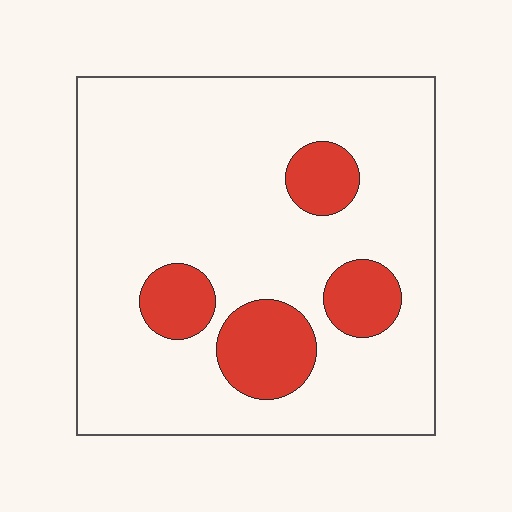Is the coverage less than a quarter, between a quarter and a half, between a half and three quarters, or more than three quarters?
Less than a quarter.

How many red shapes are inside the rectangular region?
4.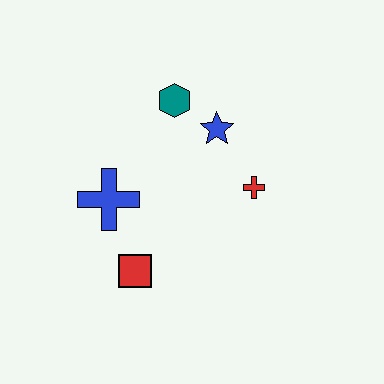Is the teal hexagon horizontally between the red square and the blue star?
Yes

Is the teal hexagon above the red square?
Yes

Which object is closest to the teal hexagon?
The blue star is closest to the teal hexagon.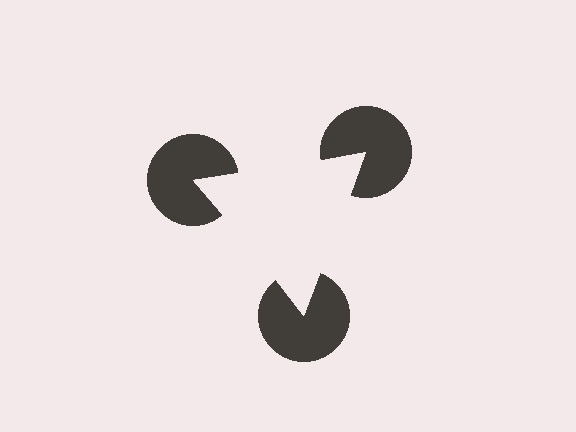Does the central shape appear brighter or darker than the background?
It typically appears slightly brighter than the background, even though no actual brightness change is drawn.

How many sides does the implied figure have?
3 sides.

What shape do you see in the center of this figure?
An illusory triangle — its edges are inferred from the aligned wedge cuts in the pac-man discs, not physically drawn.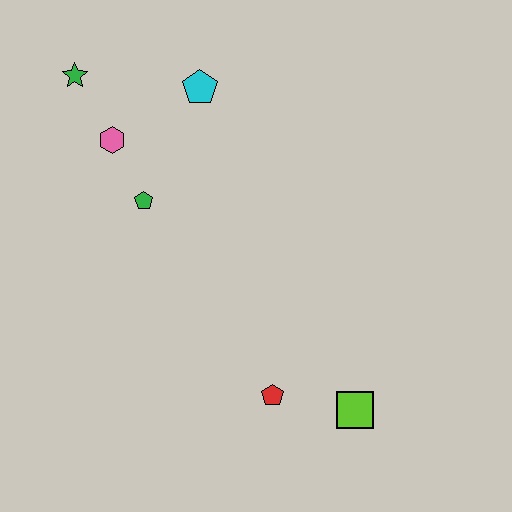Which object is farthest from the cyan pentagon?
The lime square is farthest from the cyan pentagon.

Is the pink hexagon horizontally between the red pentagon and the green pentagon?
No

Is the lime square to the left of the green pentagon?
No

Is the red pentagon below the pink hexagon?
Yes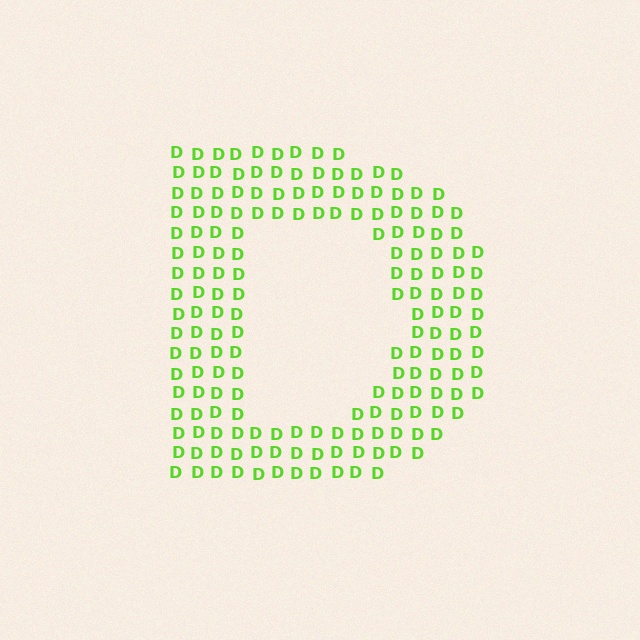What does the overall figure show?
The overall figure shows the letter D.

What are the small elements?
The small elements are letter D's.